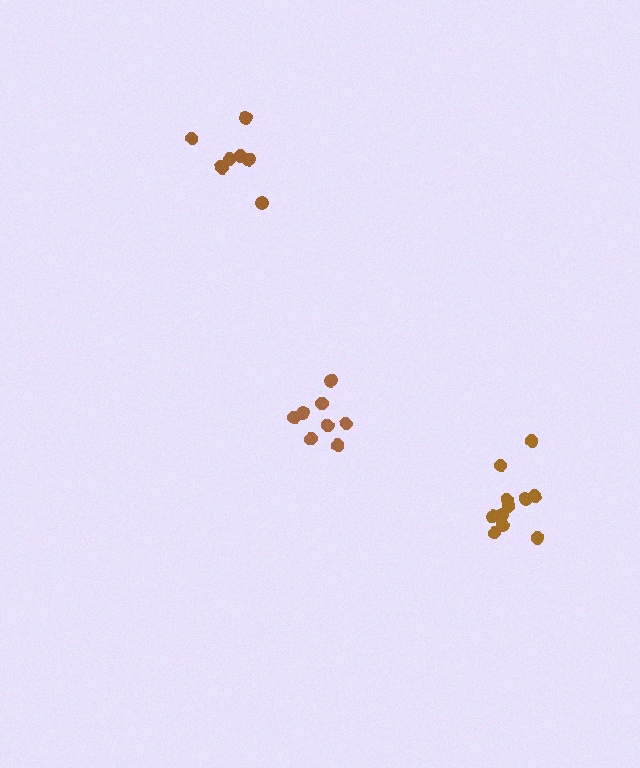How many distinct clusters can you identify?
There are 3 distinct clusters.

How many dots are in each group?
Group 1: 8 dots, Group 2: 11 dots, Group 3: 8 dots (27 total).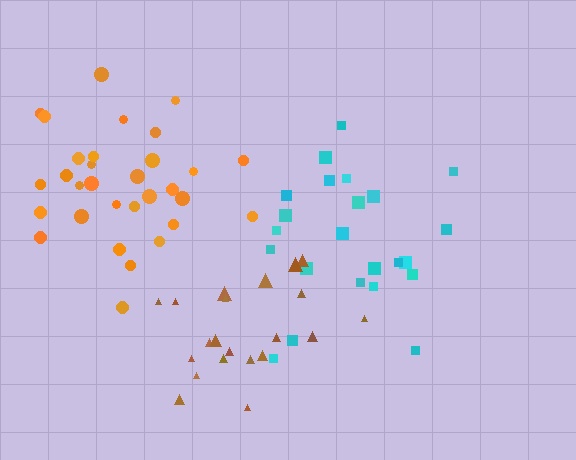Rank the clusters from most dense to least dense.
brown, orange, cyan.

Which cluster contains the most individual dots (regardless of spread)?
Orange (32).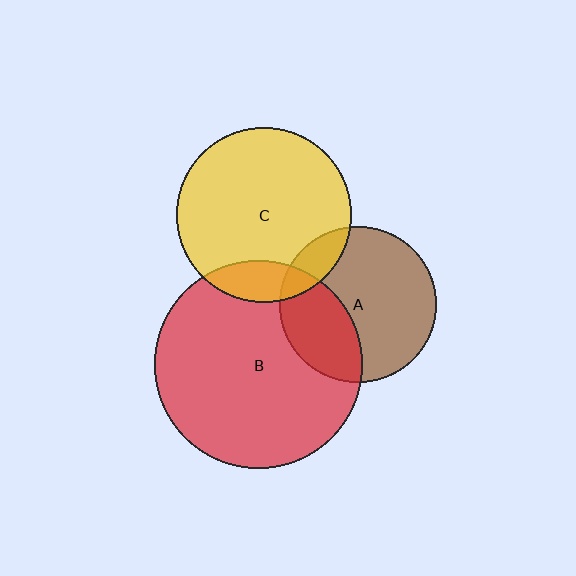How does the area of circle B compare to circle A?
Approximately 1.8 times.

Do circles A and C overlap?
Yes.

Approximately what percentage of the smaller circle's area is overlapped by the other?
Approximately 15%.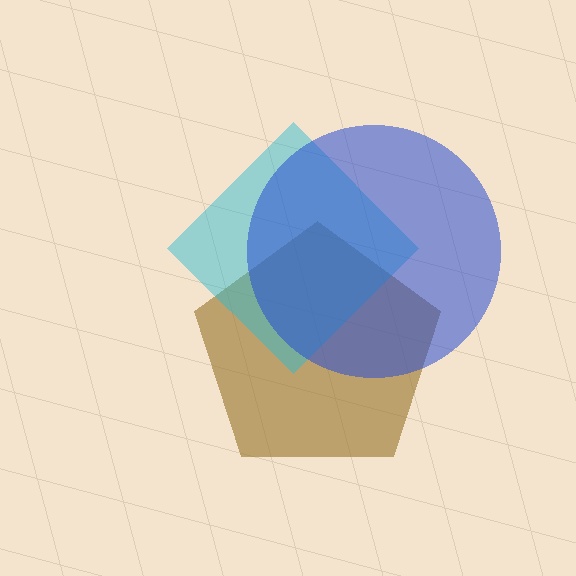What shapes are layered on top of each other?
The layered shapes are: a brown pentagon, a cyan diamond, a blue circle.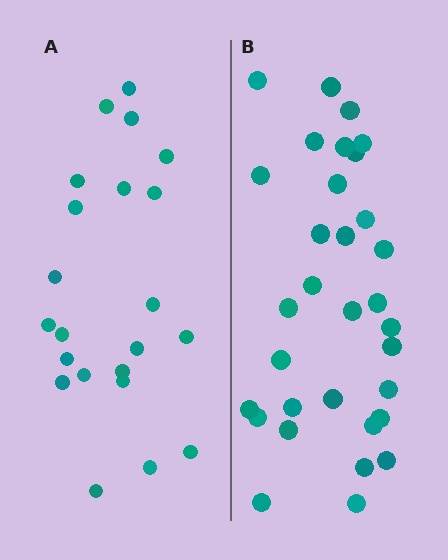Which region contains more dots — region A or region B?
Region B (the right region) has more dots.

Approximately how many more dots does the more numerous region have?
Region B has roughly 10 or so more dots than region A.